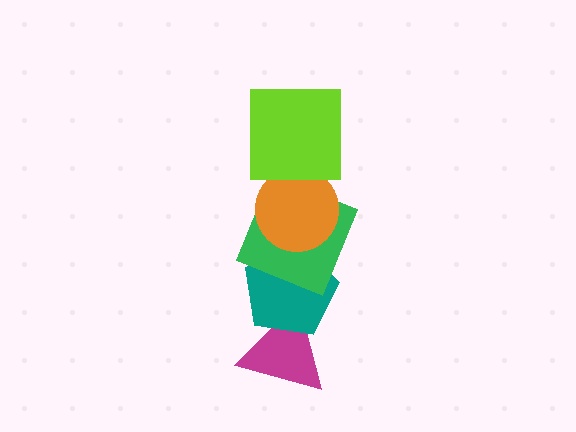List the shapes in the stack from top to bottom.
From top to bottom: the lime square, the orange circle, the green square, the teal pentagon, the magenta triangle.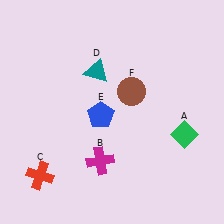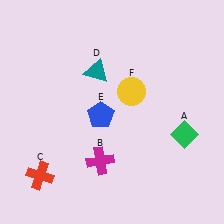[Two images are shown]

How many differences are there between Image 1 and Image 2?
There is 1 difference between the two images.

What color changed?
The circle (F) changed from brown in Image 1 to yellow in Image 2.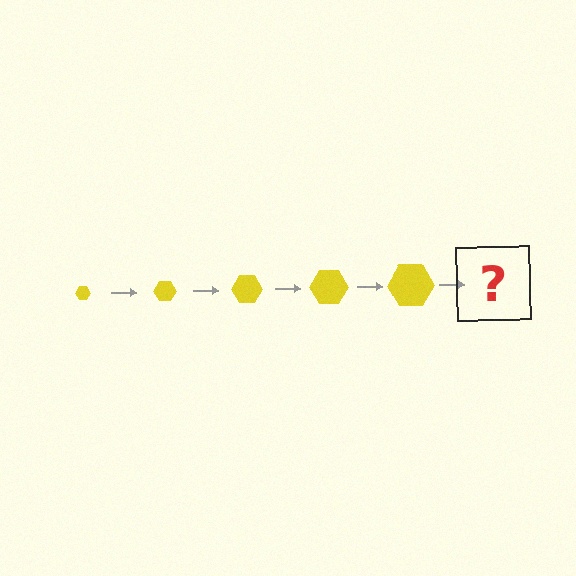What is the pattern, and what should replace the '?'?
The pattern is that the hexagon gets progressively larger each step. The '?' should be a yellow hexagon, larger than the previous one.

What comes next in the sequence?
The next element should be a yellow hexagon, larger than the previous one.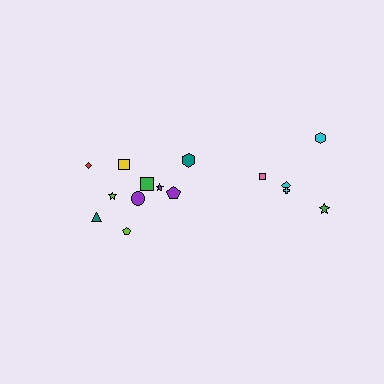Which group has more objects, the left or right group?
The left group.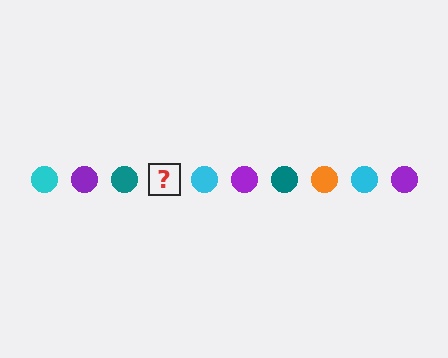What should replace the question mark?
The question mark should be replaced with an orange circle.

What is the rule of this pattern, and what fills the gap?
The rule is that the pattern cycles through cyan, purple, teal, orange circles. The gap should be filled with an orange circle.